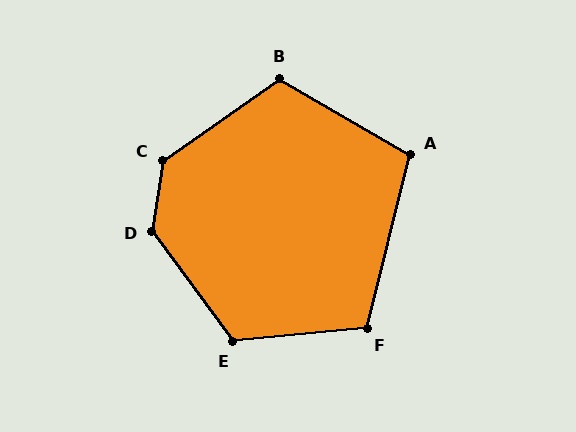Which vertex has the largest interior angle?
D, at approximately 135 degrees.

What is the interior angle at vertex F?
Approximately 110 degrees (obtuse).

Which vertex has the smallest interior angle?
A, at approximately 106 degrees.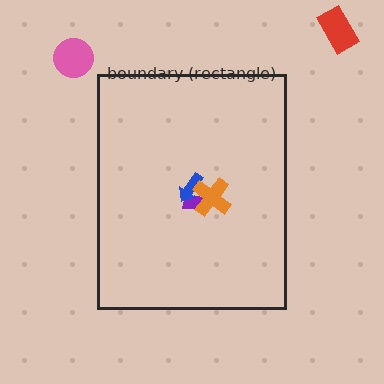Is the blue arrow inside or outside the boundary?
Inside.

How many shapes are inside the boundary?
3 inside, 2 outside.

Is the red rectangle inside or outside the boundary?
Outside.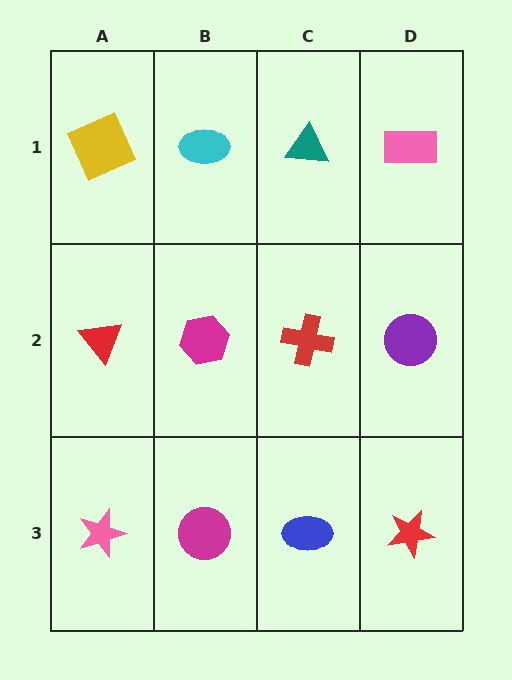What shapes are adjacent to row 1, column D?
A purple circle (row 2, column D), a teal triangle (row 1, column C).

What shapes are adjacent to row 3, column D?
A purple circle (row 2, column D), a blue ellipse (row 3, column C).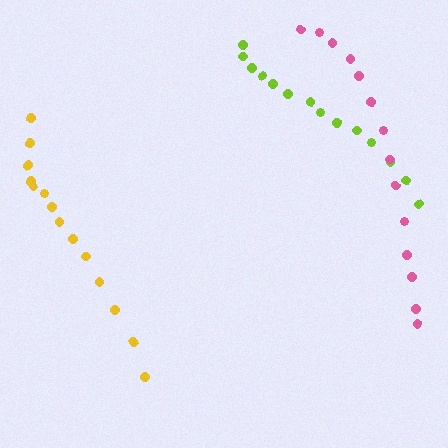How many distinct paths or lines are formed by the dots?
There are 3 distinct paths.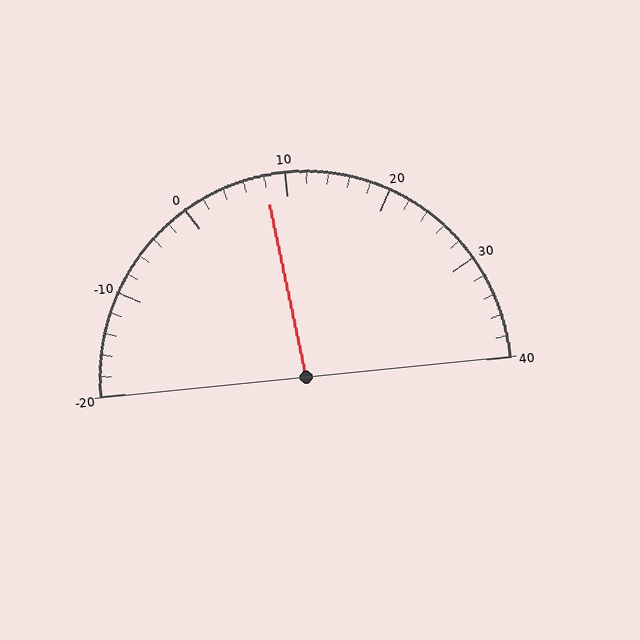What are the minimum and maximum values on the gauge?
The gauge ranges from -20 to 40.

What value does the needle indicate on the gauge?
The needle indicates approximately 8.